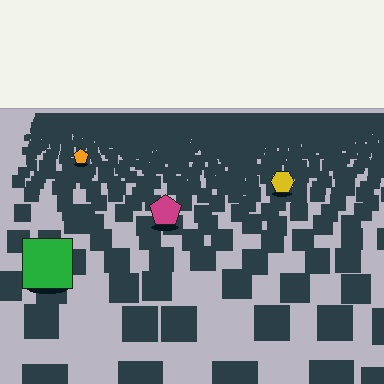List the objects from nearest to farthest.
From nearest to farthest: the green square, the magenta pentagon, the yellow hexagon, the orange pentagon.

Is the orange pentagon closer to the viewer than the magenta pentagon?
No. The magenta pentagon is closer — you can tell from the texture gradient: the ground texture is coarser near it.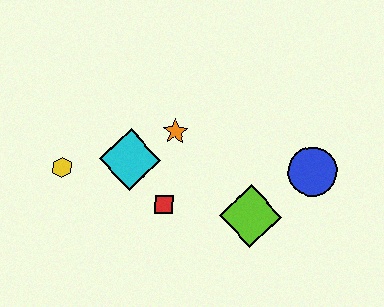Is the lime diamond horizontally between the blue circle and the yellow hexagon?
Yes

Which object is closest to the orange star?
The cyan diamond is closest to the orange star.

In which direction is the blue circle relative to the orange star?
The blue circle is to the right of the orange star.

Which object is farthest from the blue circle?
The yellow hexagon is farthest from the blue circle.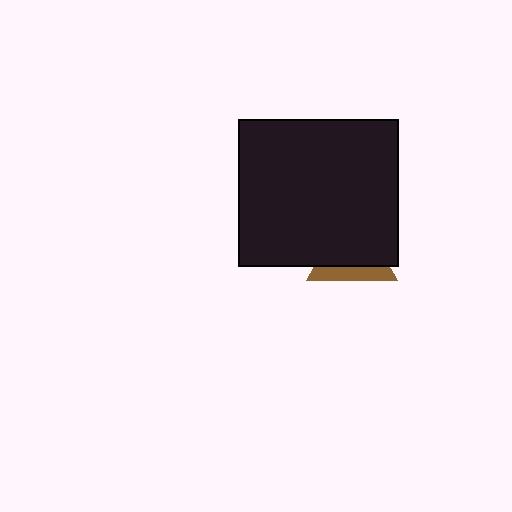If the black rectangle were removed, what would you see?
You would see the complete brown triangle.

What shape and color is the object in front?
The object in front is a black rectangle.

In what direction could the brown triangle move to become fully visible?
The brown triangle could move down. That would shift it out from behind the black rectangle entirely.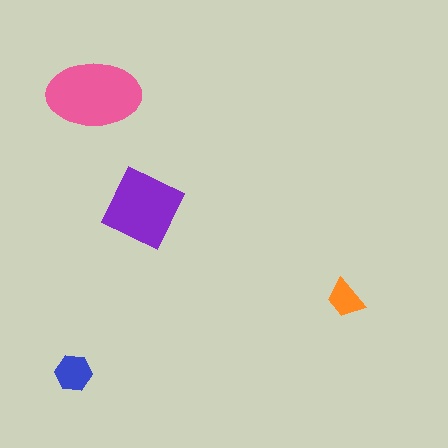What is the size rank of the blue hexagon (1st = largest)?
3rd.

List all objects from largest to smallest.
The pink ellipse, the purple diamond, the blue hexagon, the orange trapezoid.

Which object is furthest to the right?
The orange trapezoid is rightmost.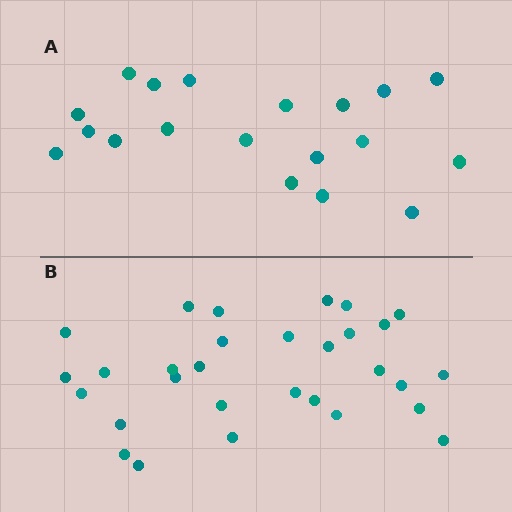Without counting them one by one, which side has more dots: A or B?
Region B (the bottom region) has more dots.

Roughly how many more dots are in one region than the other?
Region B has roughly 12 or so more dots than region A.